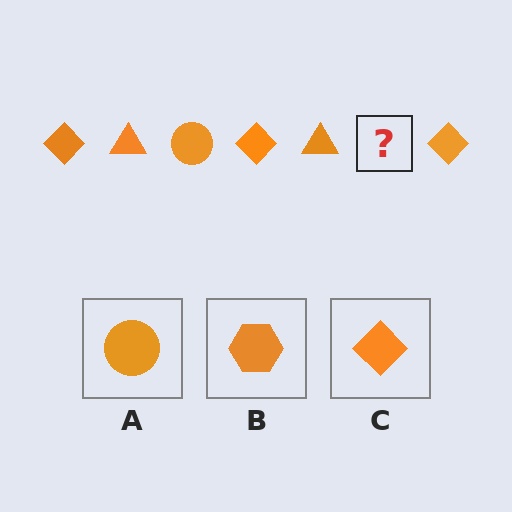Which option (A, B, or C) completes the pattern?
A.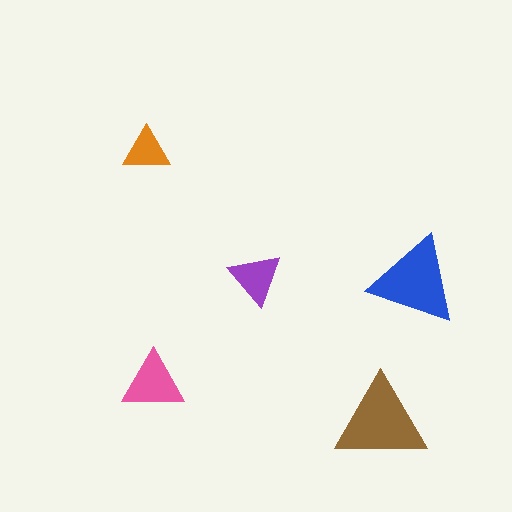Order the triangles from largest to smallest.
the brown one, the blue one, the pink one, the purple one, the orange one.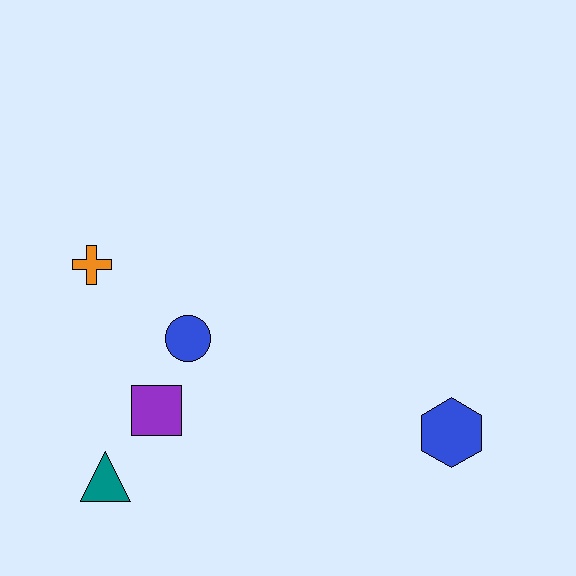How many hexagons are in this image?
There is 1 hexagon.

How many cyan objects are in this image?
There are no cyan objects.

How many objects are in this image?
There are 5 objects.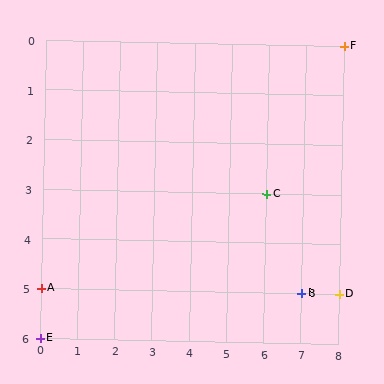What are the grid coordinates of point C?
Point C is at grid coordinates (6, 3).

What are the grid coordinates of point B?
Point B is at grid coordinates (7, 5).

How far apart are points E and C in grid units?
Points E and C are 6 columns and 3 rows apart (about 6.7 grid units diagonally).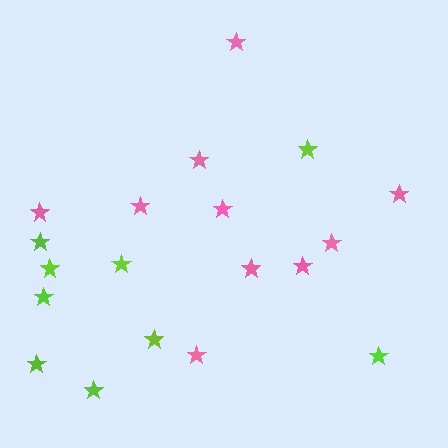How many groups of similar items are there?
There are 2 groups: one group of lime stars (9) and one group of pink stars (10).